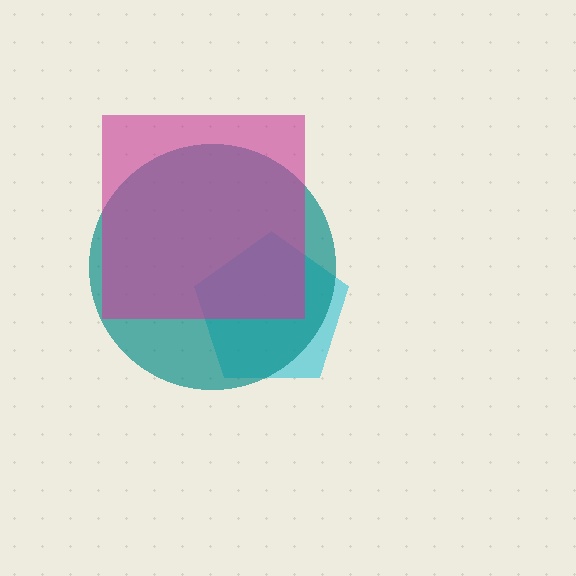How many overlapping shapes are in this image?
There are 3 overlapping shapes in the image.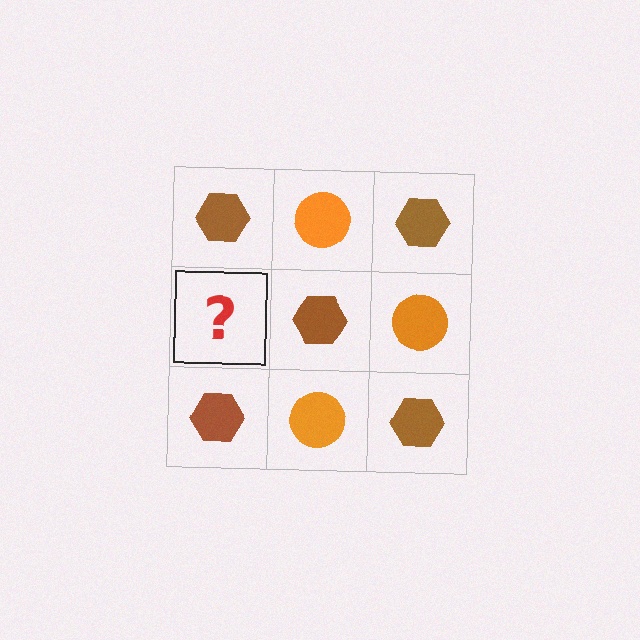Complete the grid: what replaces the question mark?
The question mark should be replaced with an orange circle.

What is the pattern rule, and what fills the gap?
The rule is that it alternates brown hexagon and orange circle in a checkerboard pattern. The gap should be filled with an orange circle.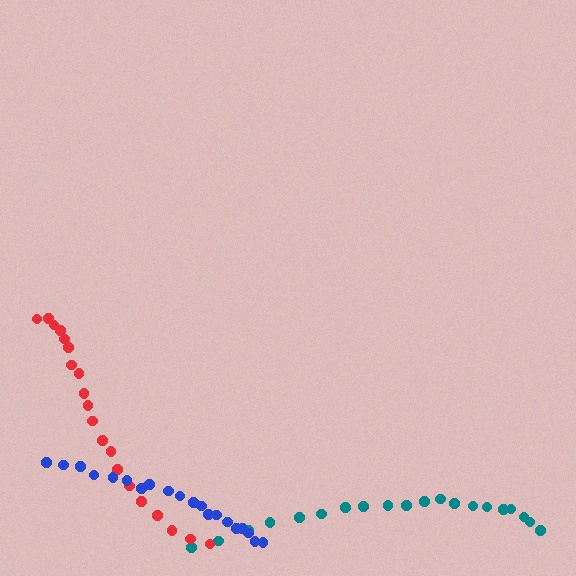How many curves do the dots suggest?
There are 3 distinct paths.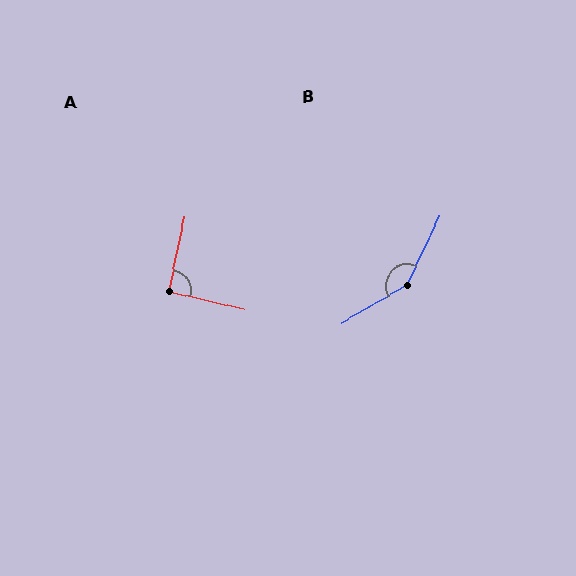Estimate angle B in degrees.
Approximately 145 degrees.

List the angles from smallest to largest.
A (91°), B (145°).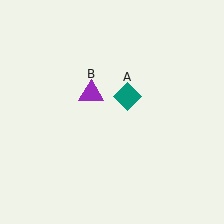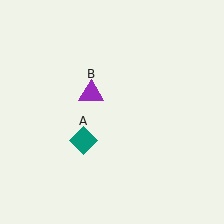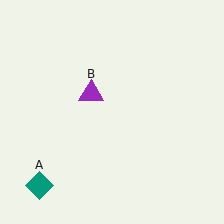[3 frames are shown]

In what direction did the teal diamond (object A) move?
The teal diamond (object A) moved down and to the left.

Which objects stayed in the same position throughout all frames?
Purple triangle (object B) remained stationary.